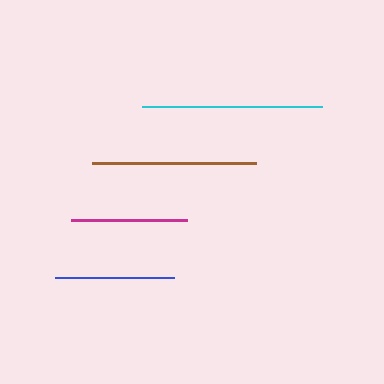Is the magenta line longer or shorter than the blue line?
The blue line is longer than the magenta line.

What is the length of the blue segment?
The blue segment is approximately 119 pixels long.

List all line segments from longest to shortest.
From longest to shortest: cyan, brown, blue, magenta.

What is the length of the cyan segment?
The cyan segment is approximately 180 pixels long.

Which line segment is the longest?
The cyan line is the longest at approximately 180 pixels.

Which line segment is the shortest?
The magenta line is the shortest at approximately 116 pixels.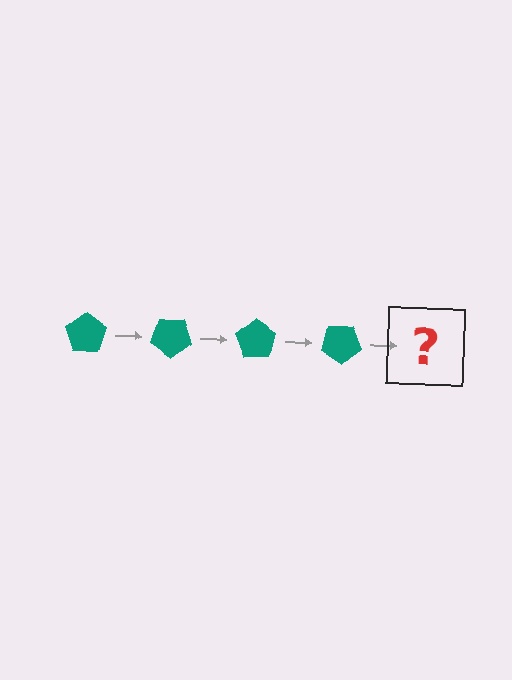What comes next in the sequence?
The next element should be a teal pentagon rotated 140 degrees.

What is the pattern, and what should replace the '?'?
The pattern is that the pentagon rotates 35 degrees each step. The '?' should be a teal pentagon rotated 140 degrees.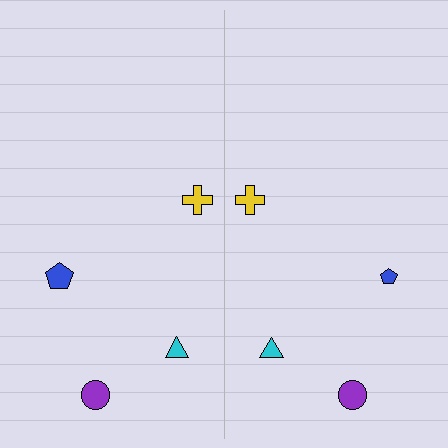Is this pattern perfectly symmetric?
No, the pattern is not perfectly symmetric. The blue pentagon on the right side has a different size than its mirror counterpart.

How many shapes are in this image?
There are 8 shapes in this image.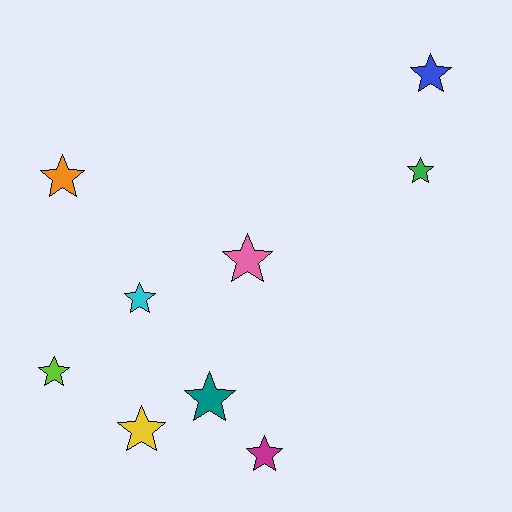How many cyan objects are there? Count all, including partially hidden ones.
There is 1 cyan object.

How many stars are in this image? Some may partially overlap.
There are 9 stars.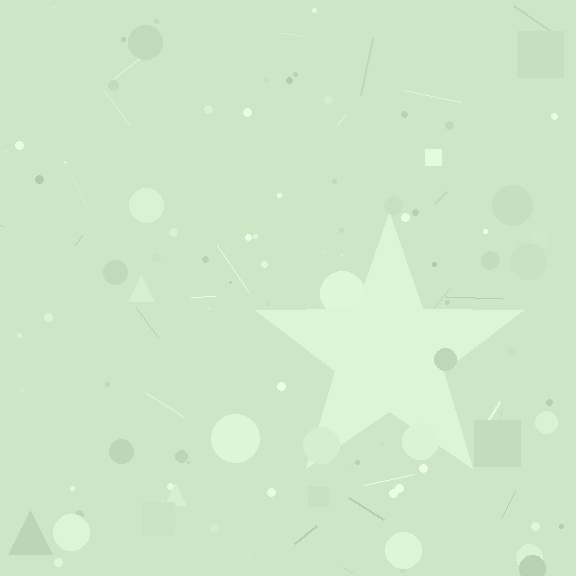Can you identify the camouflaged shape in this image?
The camouflaged shape is a star.